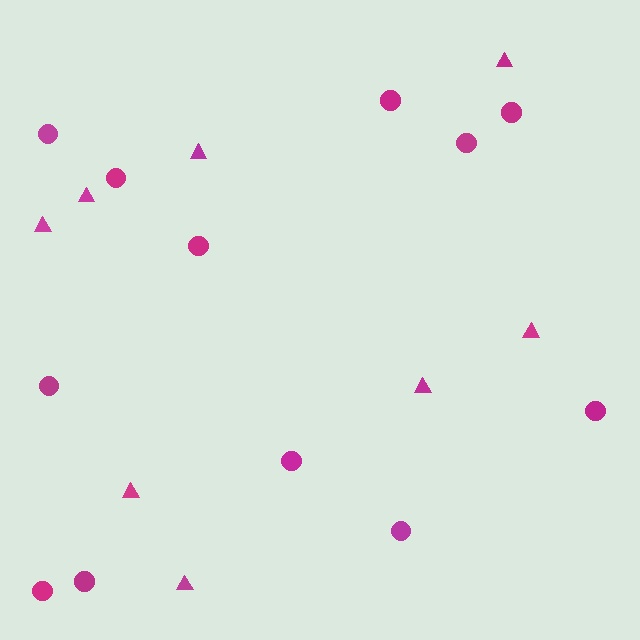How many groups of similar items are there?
There are 2 groups: one group of triangles (8) and one group of circles (12).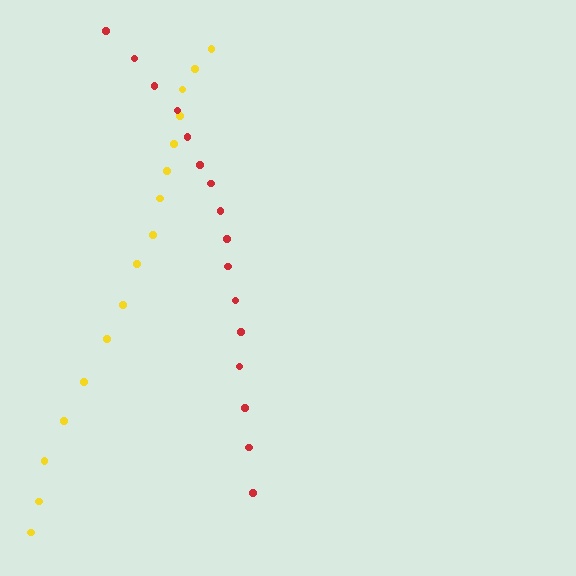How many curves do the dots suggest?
There are 2 distinct paths.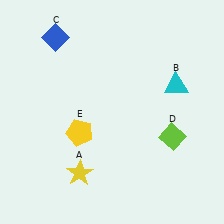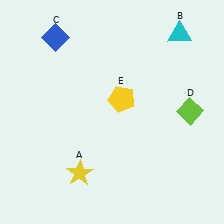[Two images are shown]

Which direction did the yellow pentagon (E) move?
The yellow pentagon (E) moved right.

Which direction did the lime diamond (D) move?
The lime diamond (D) moved up.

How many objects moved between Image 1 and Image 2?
3 objects moved between the two images.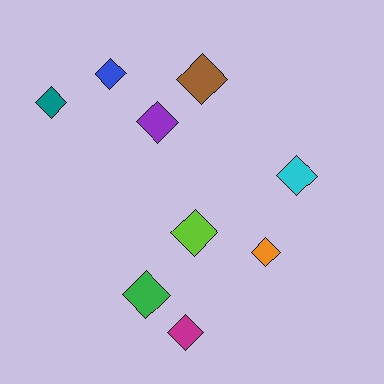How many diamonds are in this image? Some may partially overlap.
There are 9 diamonds.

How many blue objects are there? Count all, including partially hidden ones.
There is 1 blue object.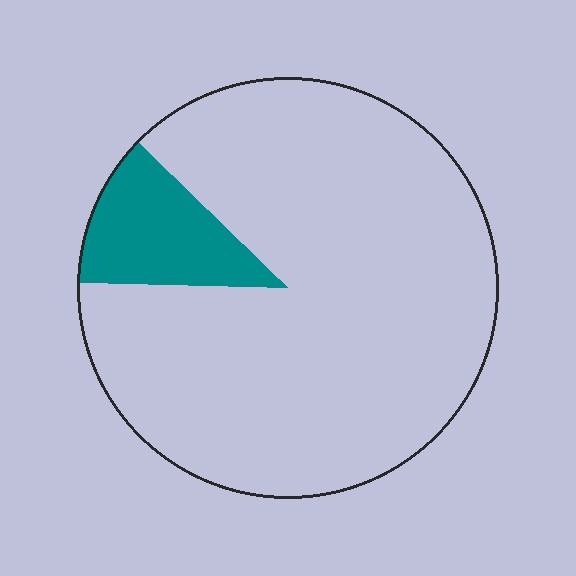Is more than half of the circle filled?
No.